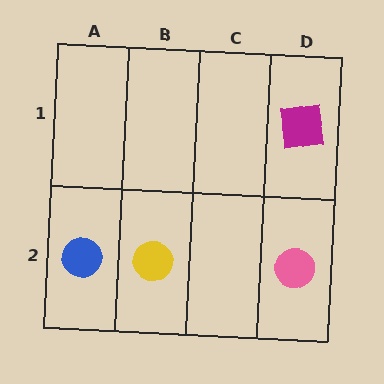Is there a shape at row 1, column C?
No, that cell is empty.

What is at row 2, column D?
A pink circle.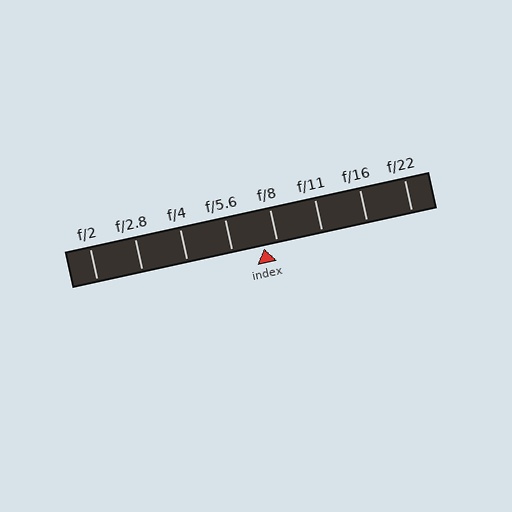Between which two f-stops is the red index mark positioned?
The index mark is between f/5.6 and f/8.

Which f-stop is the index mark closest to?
The index mark is closest to f/8.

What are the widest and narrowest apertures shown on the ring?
The widest aperture shown is f/2 and the narrowest is f/22.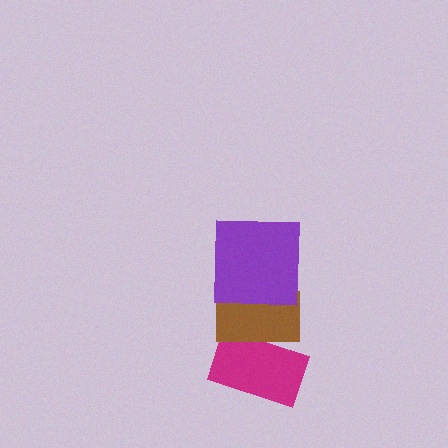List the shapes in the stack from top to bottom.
From top to bottom: the purple square, the brown rectangle, the magenta rectangle.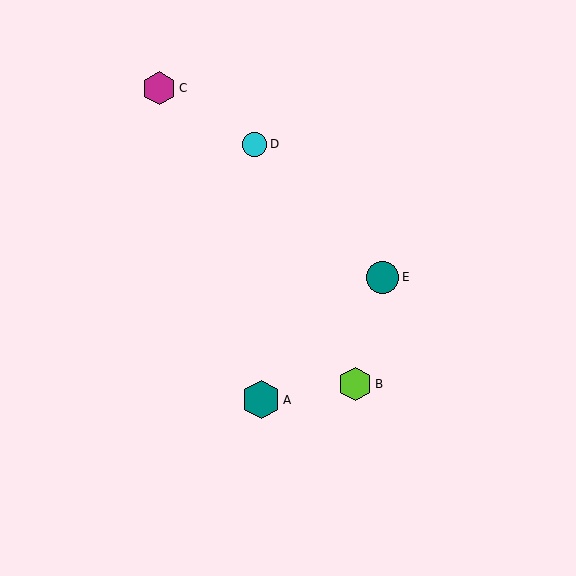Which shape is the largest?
The teal hexagon (labeled A) is the largest.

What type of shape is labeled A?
Shape A is a teal hexagon.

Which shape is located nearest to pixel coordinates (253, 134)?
The cyan circle (labeled D) at (255, 144) is nearest to that location.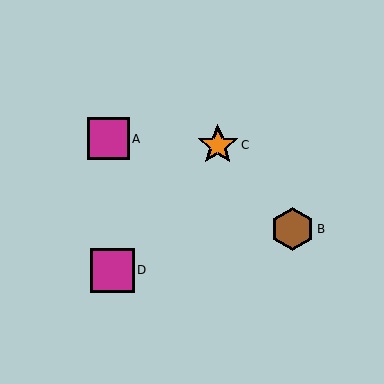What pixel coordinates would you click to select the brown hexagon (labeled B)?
Click at (292, 229) to select the brown hexagon B.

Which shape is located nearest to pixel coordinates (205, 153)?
The orange star (labeled C) at (218, 145) is nearest to that location.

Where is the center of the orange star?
The center of the orange star is at (218, 145).